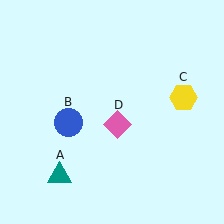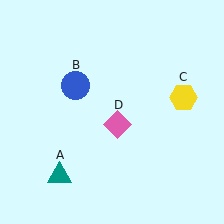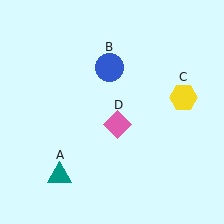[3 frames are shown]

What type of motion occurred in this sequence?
The blue circle (object B) rotated clockwise around the center of the scene.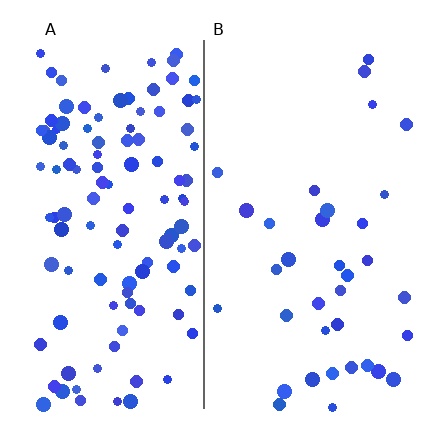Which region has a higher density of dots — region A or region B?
A (the left).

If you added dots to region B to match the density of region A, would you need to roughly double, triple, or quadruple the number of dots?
Approximately triple.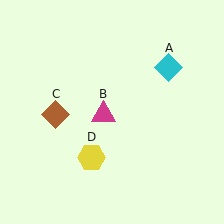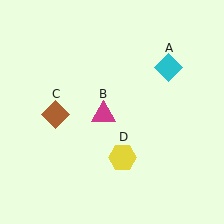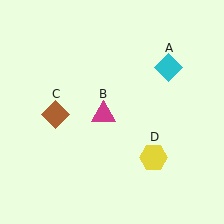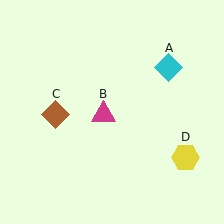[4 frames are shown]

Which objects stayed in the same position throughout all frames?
Cyan diamond (object A) and magenta triangle (object B) and brown diamond (object C) remained stationary.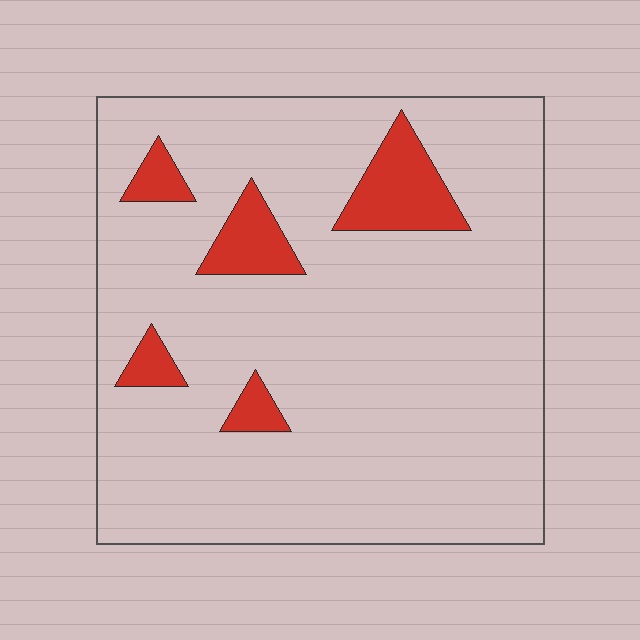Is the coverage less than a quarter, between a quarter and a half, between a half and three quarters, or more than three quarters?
Less than a quarter.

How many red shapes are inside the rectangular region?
5.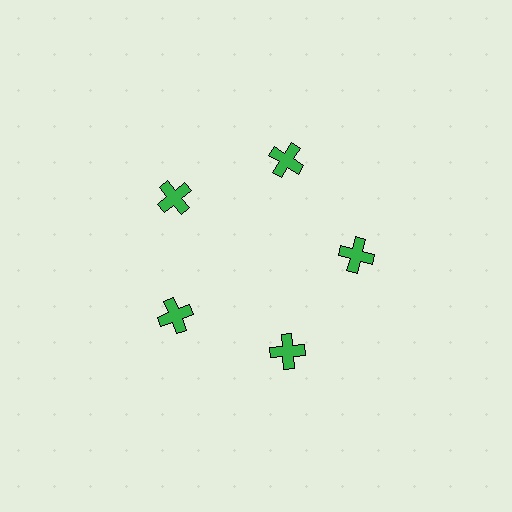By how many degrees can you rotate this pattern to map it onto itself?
The pattern maps onto itself every 72 degrees of rotation.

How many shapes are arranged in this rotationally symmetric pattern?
There are 5 shapes, arranged in 5 groups of 1.